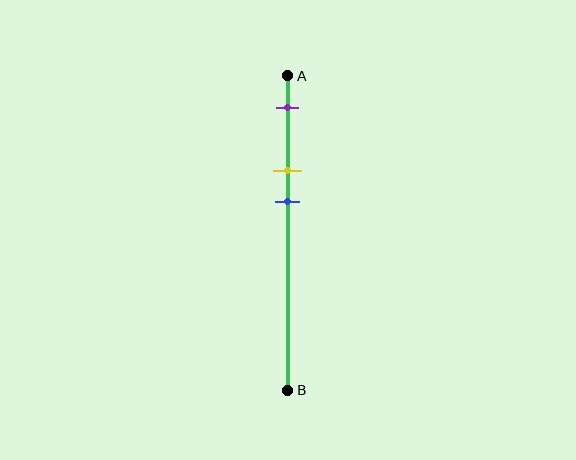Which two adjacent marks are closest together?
The yellow and blue marks are the closest adjacent pair.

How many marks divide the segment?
There are 3 marks dividing the segment.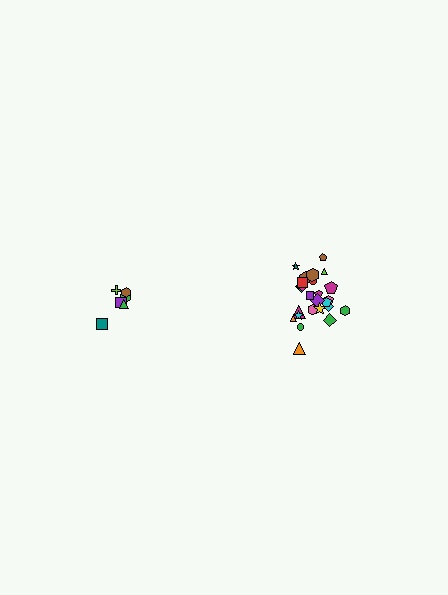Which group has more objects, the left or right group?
The right group.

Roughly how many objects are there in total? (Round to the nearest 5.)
Roughly 30 objects in total.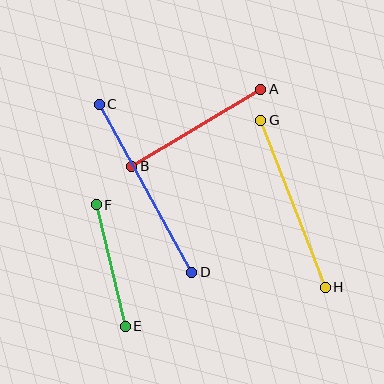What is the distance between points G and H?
The distance is approximately 179 pixels.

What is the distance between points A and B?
The distance is approximately 150 pixels.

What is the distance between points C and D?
The distance is approximately 192 pixels.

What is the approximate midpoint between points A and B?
The midpoint is at approximately (196, 128) pixels.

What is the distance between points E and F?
The distance is approximately 125 pixels.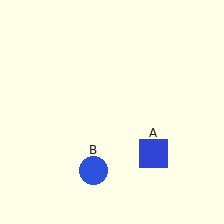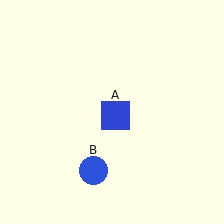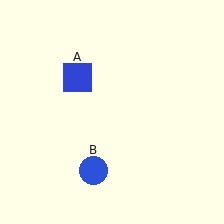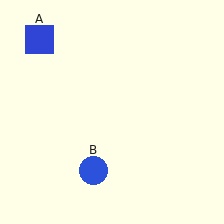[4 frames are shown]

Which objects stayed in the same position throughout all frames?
Blue circle (object B) remained stationary.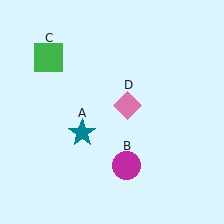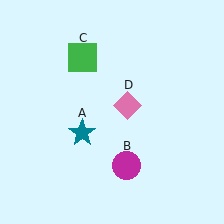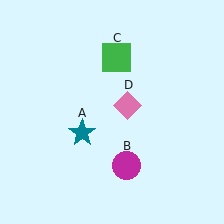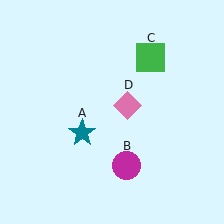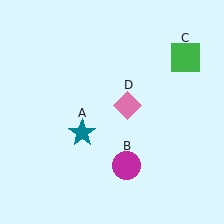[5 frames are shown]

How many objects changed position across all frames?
1 object changed position: green square (object C).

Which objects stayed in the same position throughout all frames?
Teal star (object A) and magenta circle (object B) and pink diamond (object D) remained stationary.